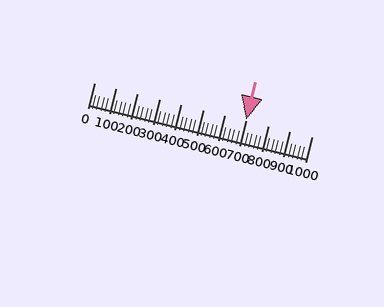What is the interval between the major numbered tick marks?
The major tick marks are spaced 100 units apart.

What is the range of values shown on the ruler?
The ruler shows values from 0 to 1000.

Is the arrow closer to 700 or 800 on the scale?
The arrow is closer to 700.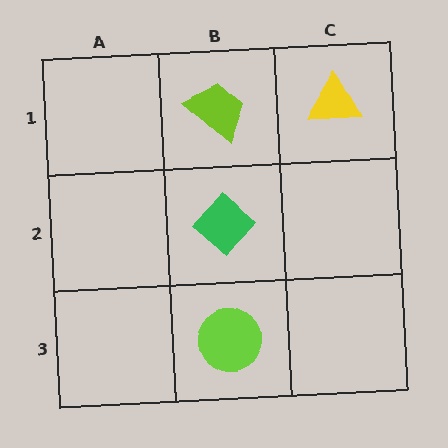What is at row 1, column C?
A yellow triangle.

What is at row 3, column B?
A lime circle.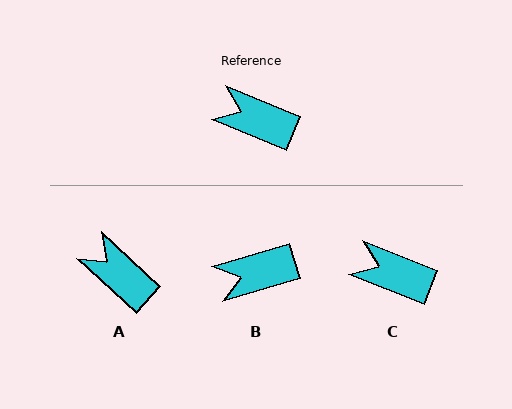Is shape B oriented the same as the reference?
No, it is off by about 38 degrees.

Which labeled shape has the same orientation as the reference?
C.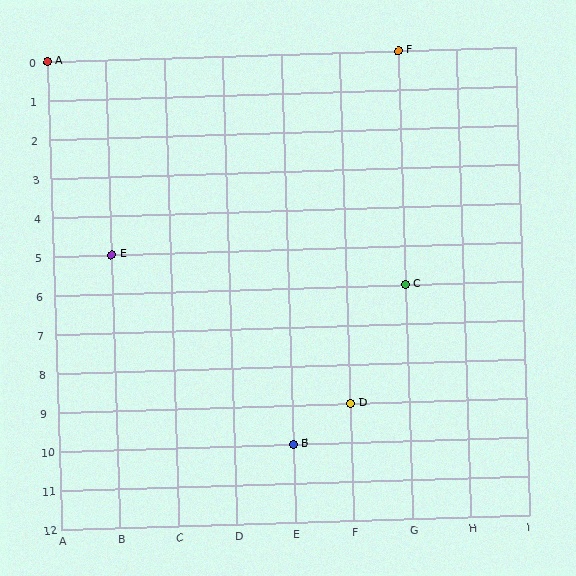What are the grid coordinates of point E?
Point E is at grid coordinates (B, 5).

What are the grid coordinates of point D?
Point D is at grid coordinates (F, 9).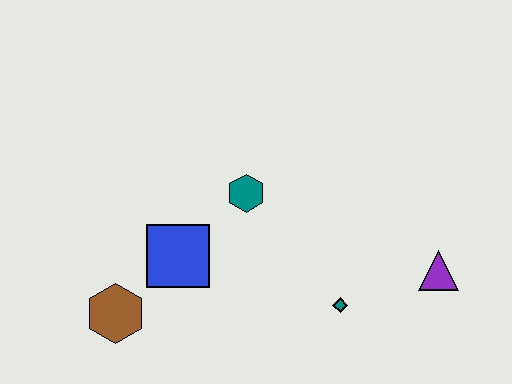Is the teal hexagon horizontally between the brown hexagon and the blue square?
No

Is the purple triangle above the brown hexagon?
Yes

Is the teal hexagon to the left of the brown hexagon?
No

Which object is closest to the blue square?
The brown hexagon is closest to the blue square.